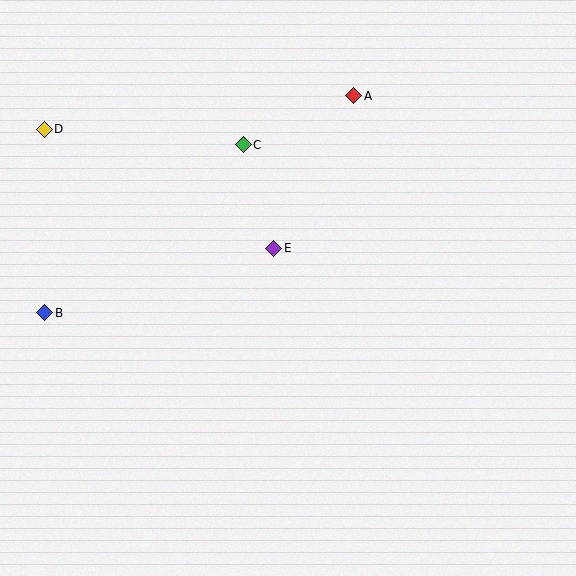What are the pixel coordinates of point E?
Point E is at (274, 248).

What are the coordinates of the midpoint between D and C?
The midpoint between D and C is at (144, 137).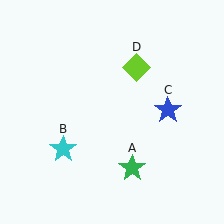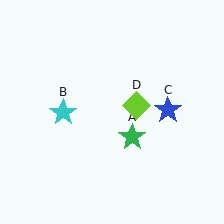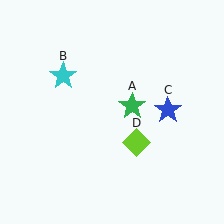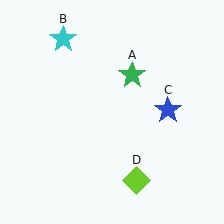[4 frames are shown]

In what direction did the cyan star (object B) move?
The cyan star (object B) moved up.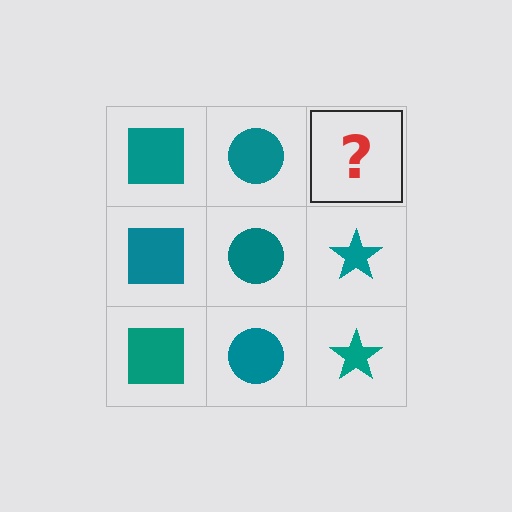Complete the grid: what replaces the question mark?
The question mark should be replaced with a teal star.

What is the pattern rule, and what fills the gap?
The rule is that each column has a consistent shape. The gap should be filled with a teal star.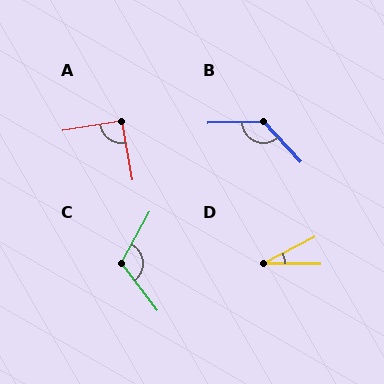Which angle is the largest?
B, at approximately 131 degrees.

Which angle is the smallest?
D, at approximately 28 degrees.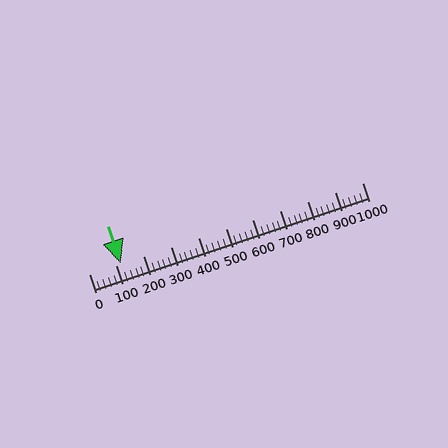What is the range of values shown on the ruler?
The ruler shows values from 0 to 1000.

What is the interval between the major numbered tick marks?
The major tick marks are spaced 100 units apart.